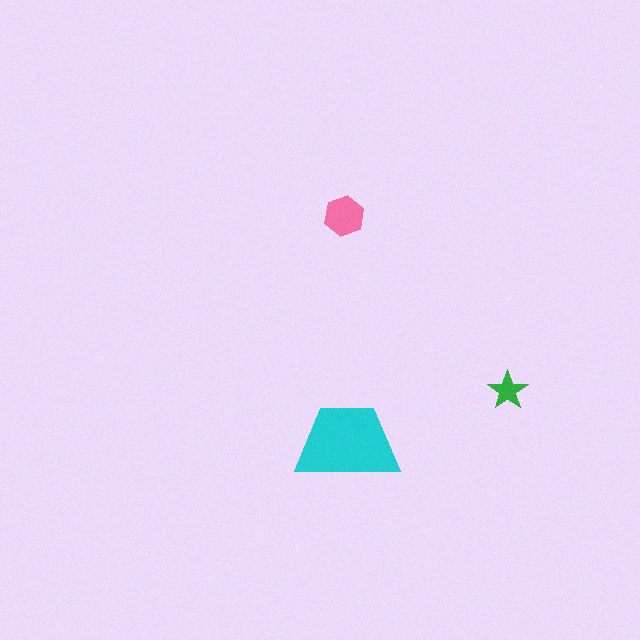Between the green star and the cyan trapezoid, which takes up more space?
The cyan trapezoid.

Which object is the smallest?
The green star.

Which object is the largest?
The cyan trapezoid.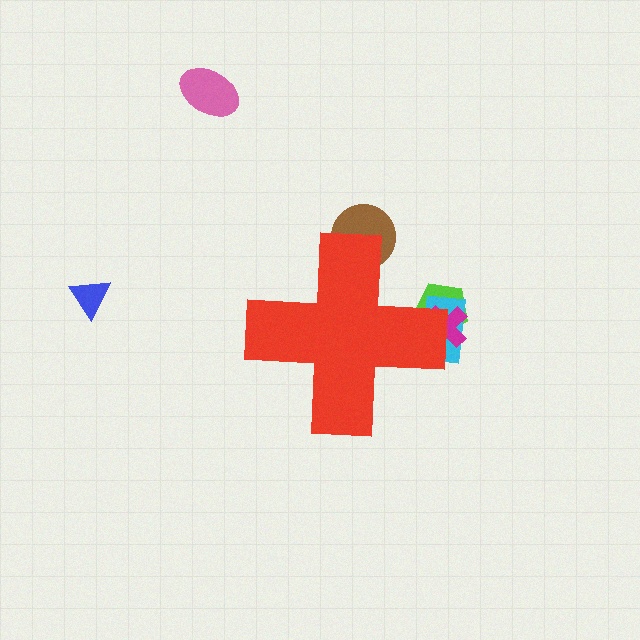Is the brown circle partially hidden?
Yes, the brown circle is partially hidden behind the red cross.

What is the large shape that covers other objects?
A red cross.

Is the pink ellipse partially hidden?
No, the pink ellipse is fully visible.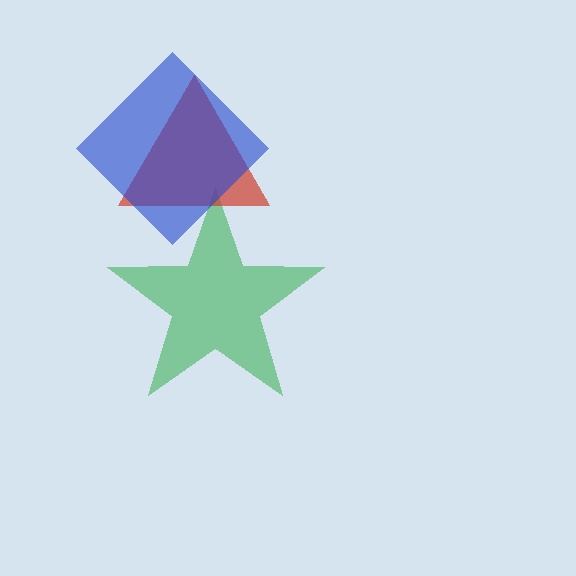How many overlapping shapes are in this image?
There are 3 overlapping shapes in the image.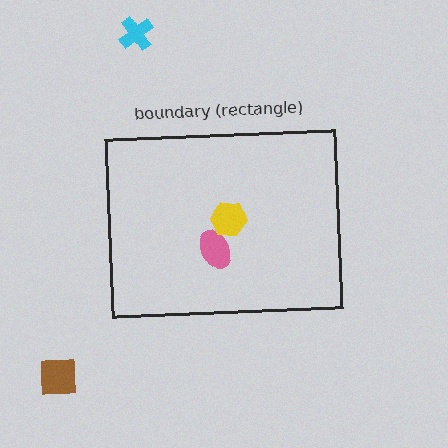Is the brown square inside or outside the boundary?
Outside.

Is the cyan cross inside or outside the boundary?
Outside.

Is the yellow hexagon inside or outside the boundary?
Inside.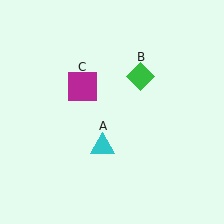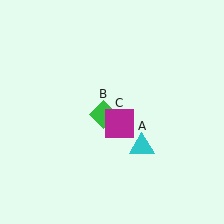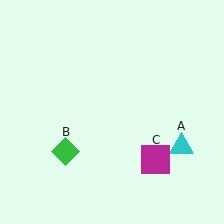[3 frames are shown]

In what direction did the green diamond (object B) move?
The green diamond (object B) moved down and to the left.